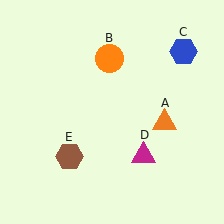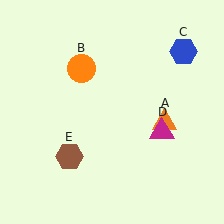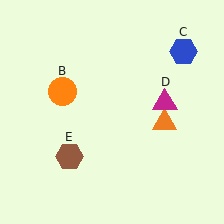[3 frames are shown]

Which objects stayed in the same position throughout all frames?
Orange triangle (object A) and blue hexagon (object C) and brown hexagon (object E) remained stationary.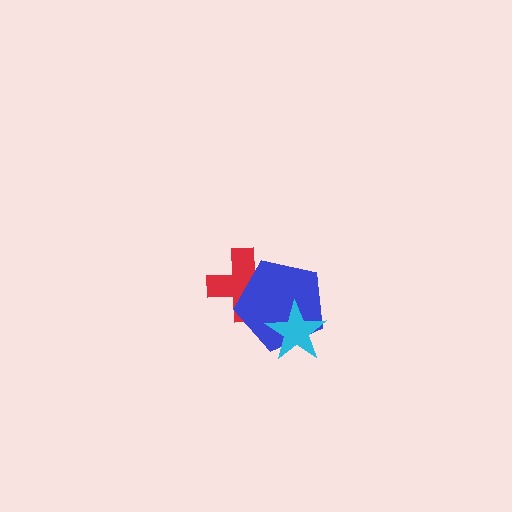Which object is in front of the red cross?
The blue pentagon is in front of the red cross.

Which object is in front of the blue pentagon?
The cyan star is in front of the blue pentagon.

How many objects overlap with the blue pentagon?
2 objects overlap with the blue pentagon.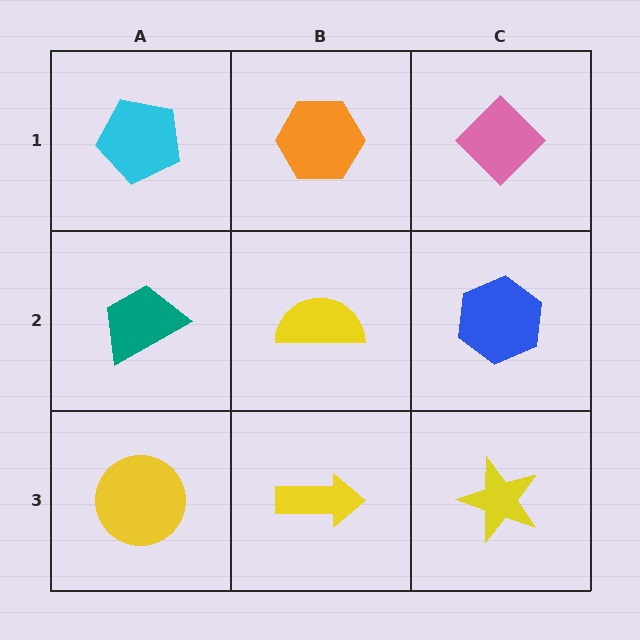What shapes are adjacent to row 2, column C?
A pink diamond (row 1, column C), a yellow star (row 3, column C), a yellow semicircle (row 2, column B).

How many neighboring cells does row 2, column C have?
3.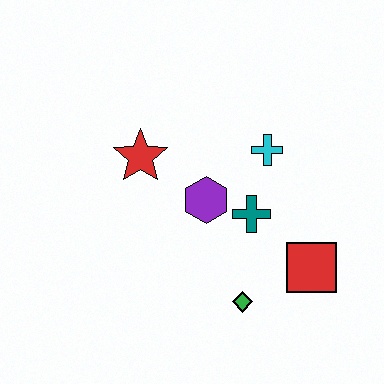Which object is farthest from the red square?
The red star is farthest from the red square.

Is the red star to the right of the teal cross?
No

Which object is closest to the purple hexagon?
The teal cross is closest to the purple hexagon.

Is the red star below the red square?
No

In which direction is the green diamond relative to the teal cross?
The green diamond is below the teal cross.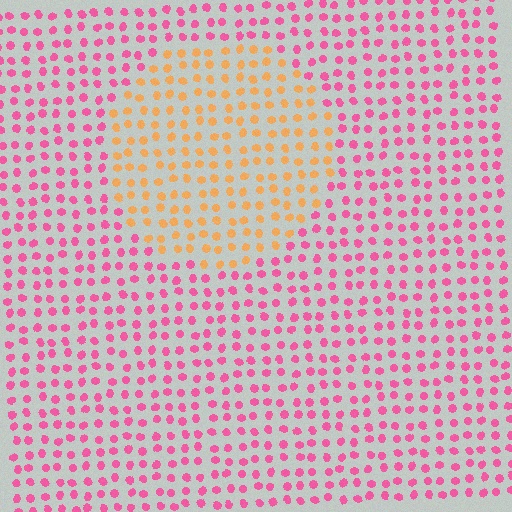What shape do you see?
I see a circle.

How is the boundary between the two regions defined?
The boundary is defined purely by a slight shift in hue (about 60 degrees). Spacing, size, and orientation are identical on both sides.